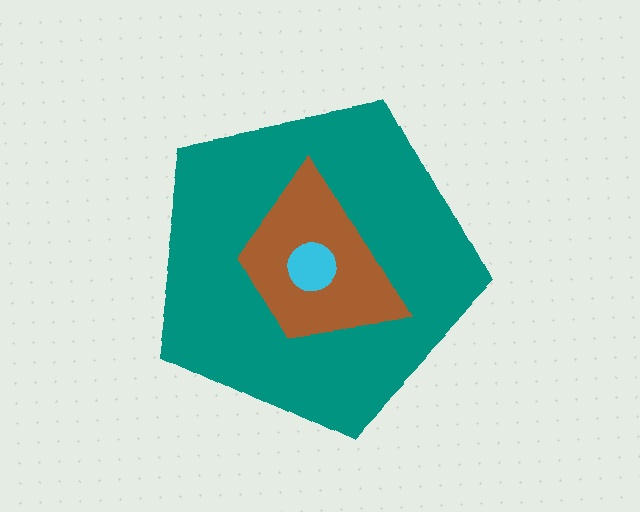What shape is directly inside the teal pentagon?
The brown trapezoid.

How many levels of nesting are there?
3.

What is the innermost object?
The cyan circle.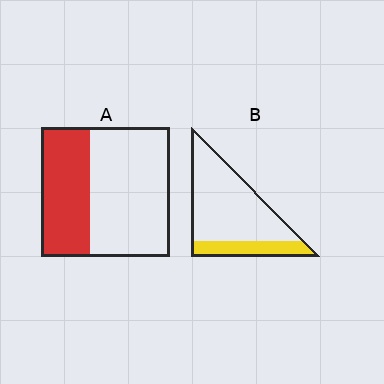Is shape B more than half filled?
No.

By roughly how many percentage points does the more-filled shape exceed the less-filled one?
By roughly 15 percentage points (A over B).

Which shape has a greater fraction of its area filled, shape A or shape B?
Shape A.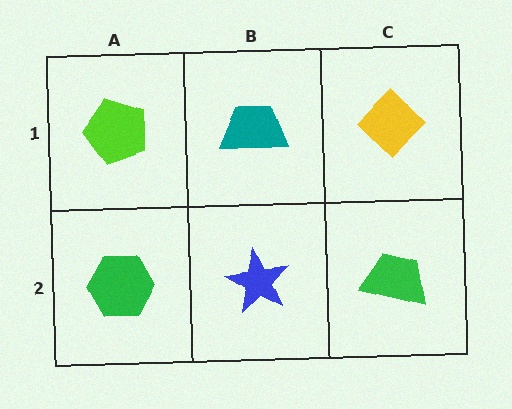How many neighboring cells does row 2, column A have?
2.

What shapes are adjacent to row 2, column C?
A yellow diamond (row 1, column C), a blue star (row 2, column B).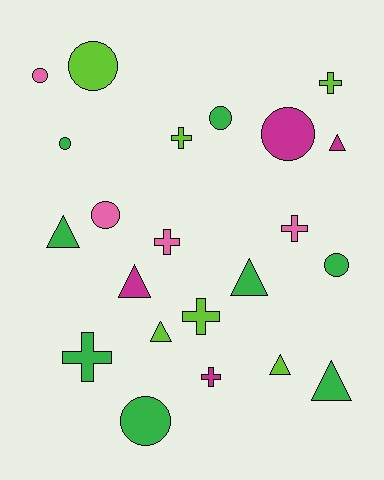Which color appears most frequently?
Green, with 8 objects.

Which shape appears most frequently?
Circle, with 8 objects.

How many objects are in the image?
There are 22 objects.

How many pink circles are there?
There are 2 pink circles.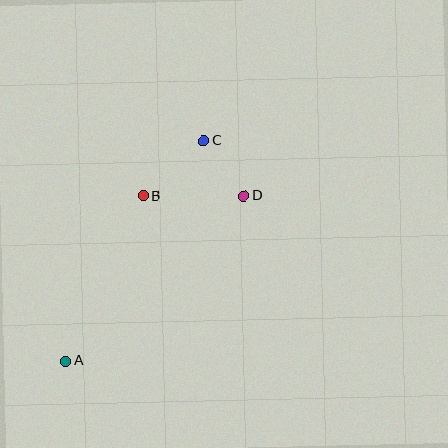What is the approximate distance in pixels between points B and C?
The distance between B and C is approximately 82 pixels.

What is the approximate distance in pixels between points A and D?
The distance between A and D is approximately 243 pixels.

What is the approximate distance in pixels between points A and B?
The distance between A and B is approximately 183 pixels.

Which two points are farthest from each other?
Points A and C are farthest from each other.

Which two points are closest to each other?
Points C and D are closest to each other.